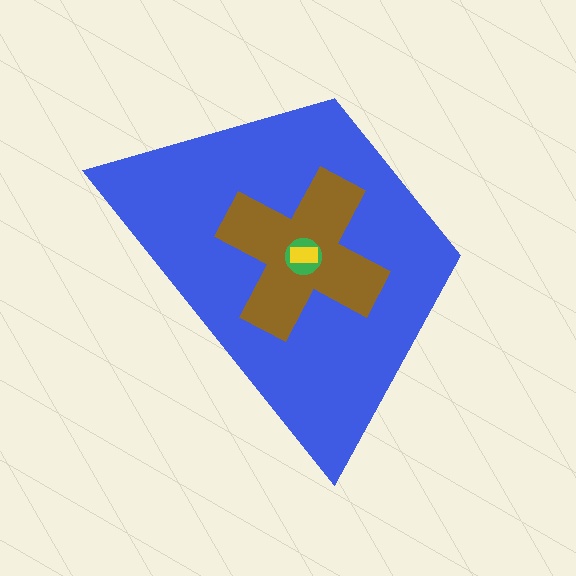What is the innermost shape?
The yellow rectangle.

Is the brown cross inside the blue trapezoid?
Yes.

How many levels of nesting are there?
4.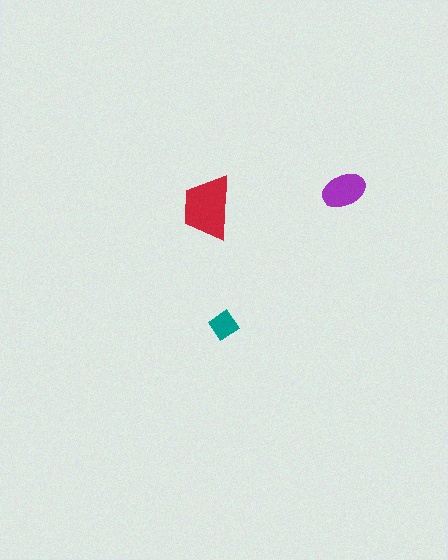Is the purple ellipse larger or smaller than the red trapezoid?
Smaller.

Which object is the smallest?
The teal diamond.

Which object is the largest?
The red trapezoid.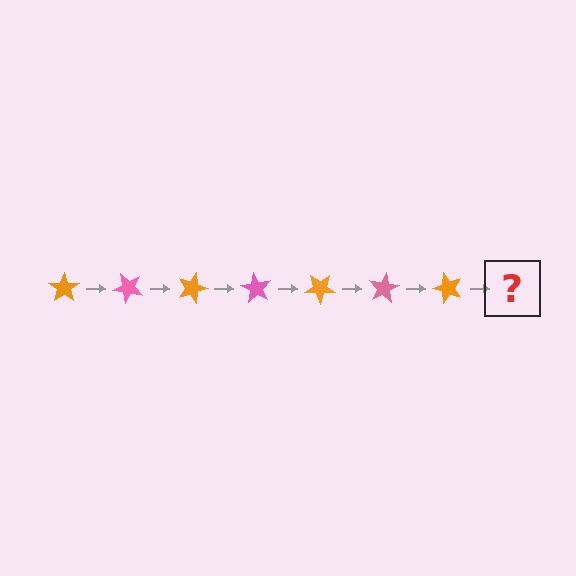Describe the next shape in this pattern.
It should be a pink star, rotated 315 degrees from the start.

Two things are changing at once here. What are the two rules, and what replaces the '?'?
The two rules are that it rotates 45 degrees each step and the color cycles through orange and pink. The '?' should be a pink star, rotated 315 degrees from the start.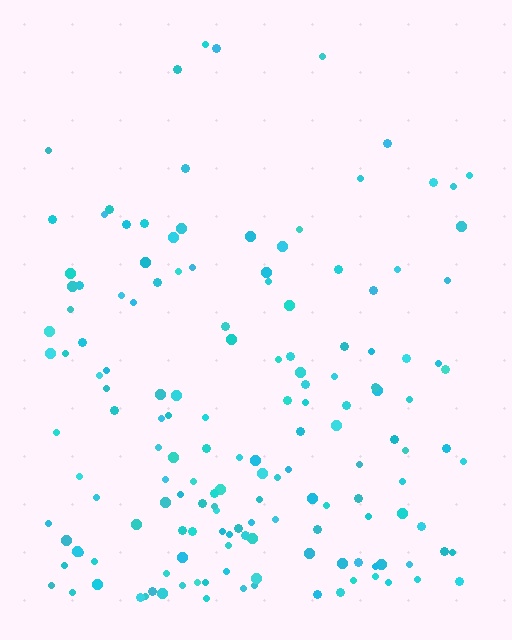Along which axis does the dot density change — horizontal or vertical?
Vertical.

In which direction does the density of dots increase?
From top to bottom, with the bottom side densest.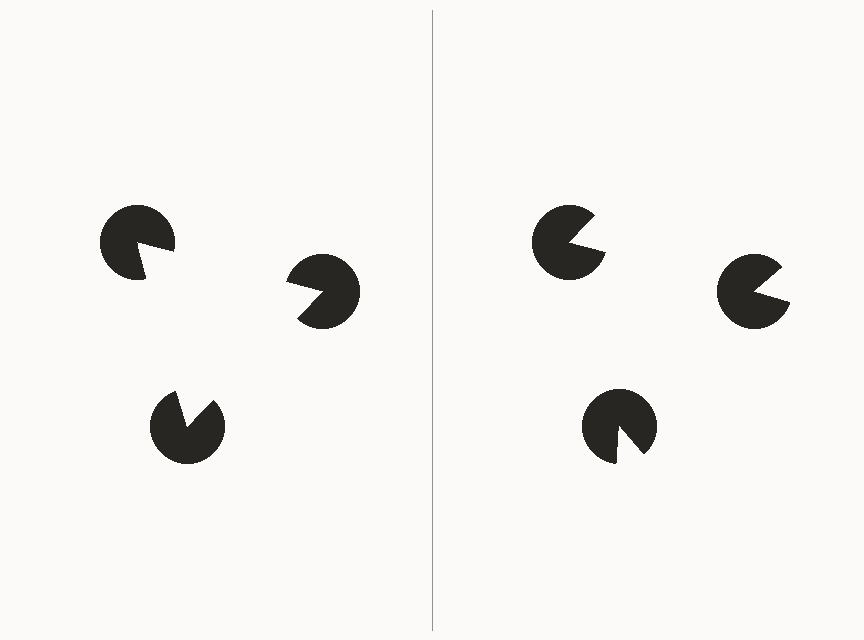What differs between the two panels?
The pac-man discs are positioned identically on both sides; only the wedge orientations differ. On the left they align to a triangle; on the right they are misaligned.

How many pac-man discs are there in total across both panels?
6 — 3 on each side.